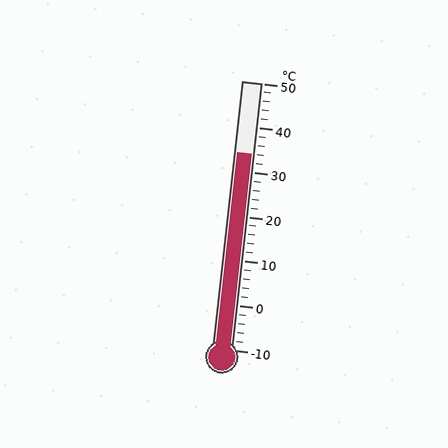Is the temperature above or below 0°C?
The temperature is above 0°C.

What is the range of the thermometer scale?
The thermometer scale ranges from -10°C to 50°C.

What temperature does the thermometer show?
The thermometer shows approximately 34°C.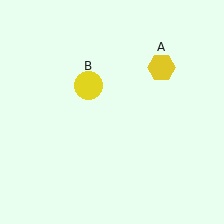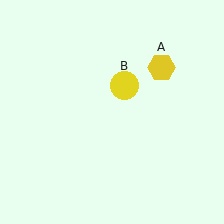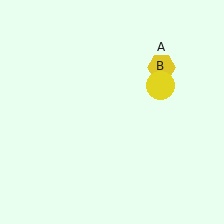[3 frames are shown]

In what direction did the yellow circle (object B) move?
The yellow circle (object B) moved right.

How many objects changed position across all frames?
1 object changed position: yellow circle (object B).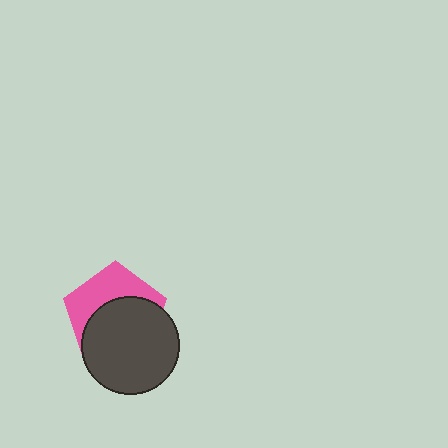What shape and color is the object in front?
The object in front is a dark gray circle.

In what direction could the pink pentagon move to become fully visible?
The pink pentagon could move up. That would shift it out from behind the dark gray circle entirely.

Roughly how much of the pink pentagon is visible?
A small part of it is visible (roughly 41%).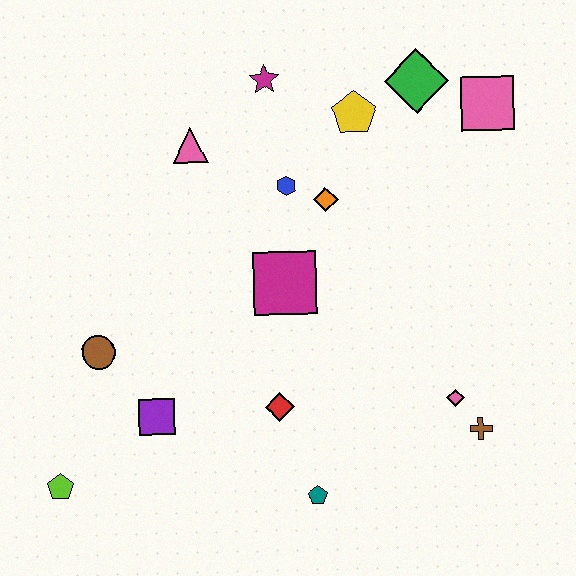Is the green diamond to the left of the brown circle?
No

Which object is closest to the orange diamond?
The blue hexagon is closest to the orange diamond.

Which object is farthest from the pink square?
The lime pentagon is farthest from the pink square.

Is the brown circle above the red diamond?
Yes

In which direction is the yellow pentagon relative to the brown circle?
The yellow pentagon is to the right of the brown circle.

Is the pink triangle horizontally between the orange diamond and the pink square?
No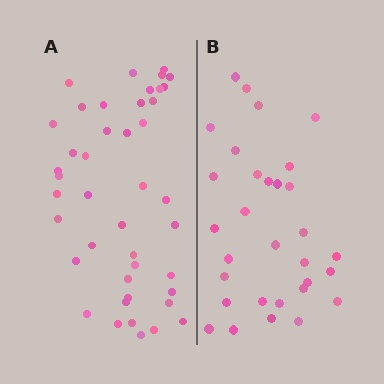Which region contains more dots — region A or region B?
Region A (the left region) has more dots.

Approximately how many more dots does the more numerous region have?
Region A has roughly 12 or so more dots than region B.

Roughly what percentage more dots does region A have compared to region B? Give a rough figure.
About 40% more.